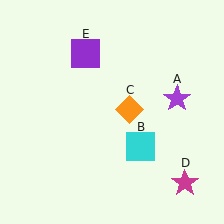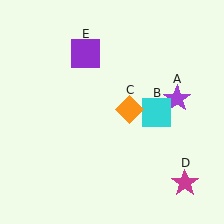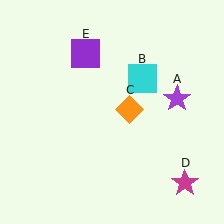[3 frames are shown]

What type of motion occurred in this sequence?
The cyan square (object B) rotated counterclockwise around the center of the scene.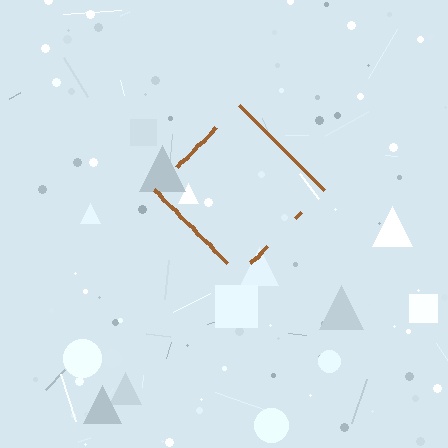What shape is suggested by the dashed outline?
The dashed outline suggests a diamond.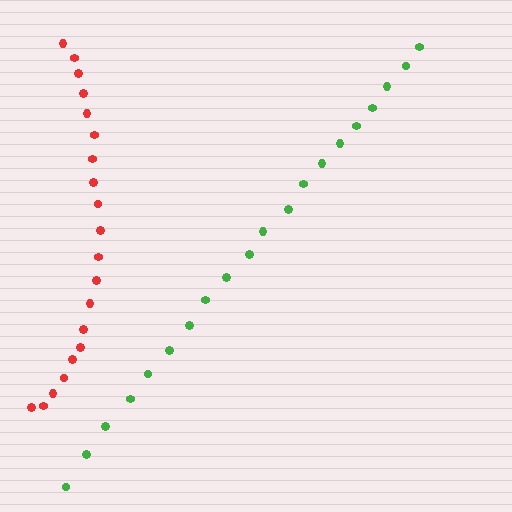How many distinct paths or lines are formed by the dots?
There are 2 distinct paths.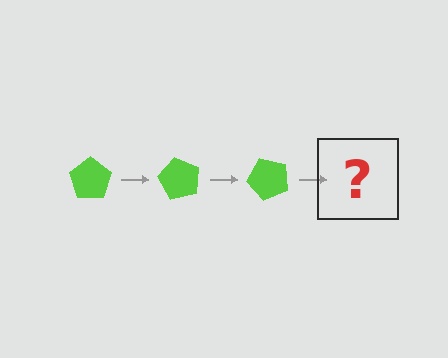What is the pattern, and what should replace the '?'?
The pattern is that the pentagon rotates 60 degrees each step. The '?' should be a lime pentagon rotated 180 degrees.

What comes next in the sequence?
The next element should be a lime pentagon rotated 180 degrees.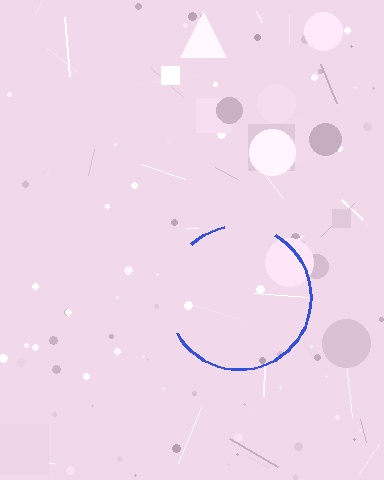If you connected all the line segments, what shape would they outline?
They would outline a circle.